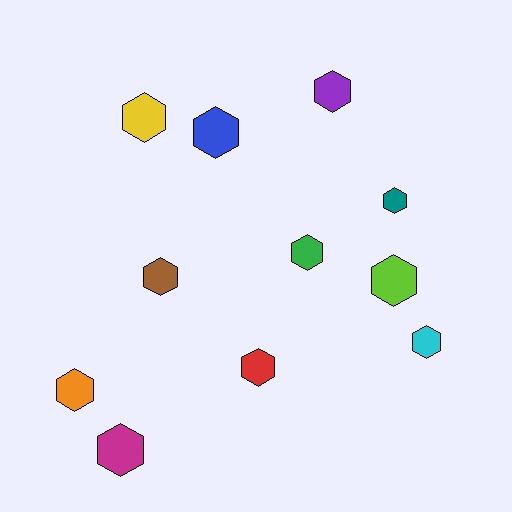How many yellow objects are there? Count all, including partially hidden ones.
There is 1 yellow object.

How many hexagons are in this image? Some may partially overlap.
There are 11 hexagons.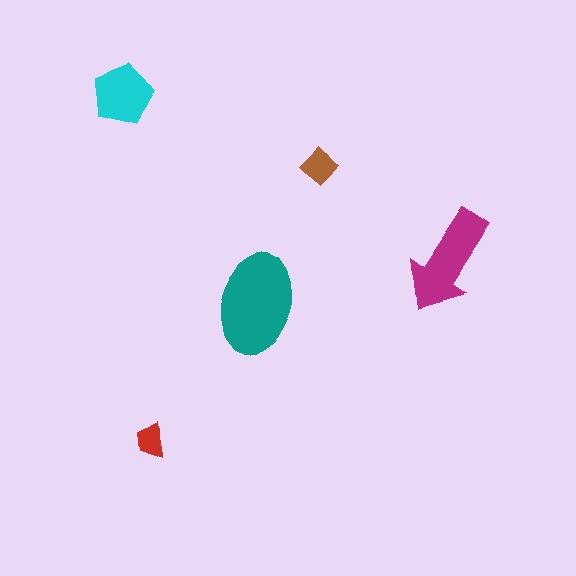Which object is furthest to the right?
The magenta arrow is rightmost.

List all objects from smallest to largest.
The red trapezoid, the brown diamond, the cyan pentagon, the magenta arrow, the teal ellipse.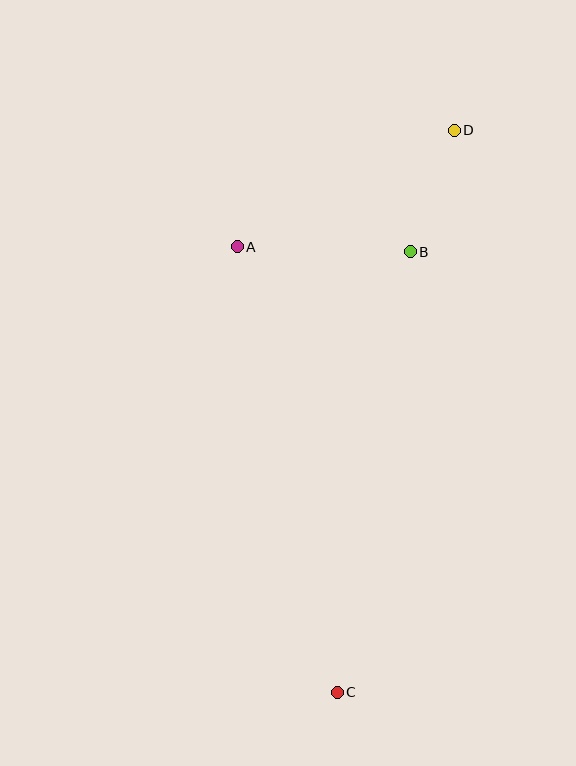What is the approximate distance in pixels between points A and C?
The distance between A and C is approximately 457 pixels.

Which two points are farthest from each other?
Points C and D are farthest from each other.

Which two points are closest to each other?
Points B and D are closest to each other.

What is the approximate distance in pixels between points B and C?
The distance between B and C is approximately 447 pixels.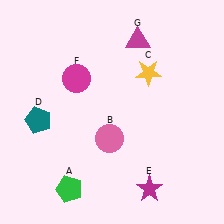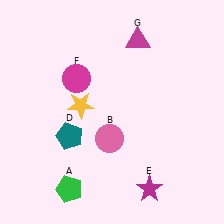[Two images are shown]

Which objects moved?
The objects that moved are: the yellow star (C), the teal pentagon (D).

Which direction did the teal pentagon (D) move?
The teal pentagon (D) moved right.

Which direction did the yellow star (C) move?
The yellow star (C) moved left.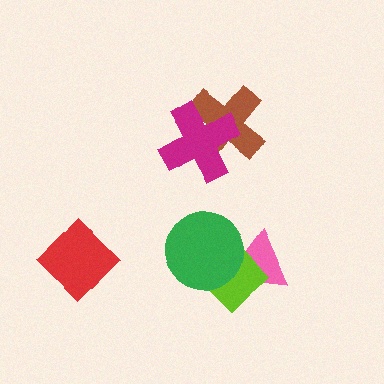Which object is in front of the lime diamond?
The green circle is in front of the lime diamond.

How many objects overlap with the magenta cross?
1 object overlaps with the magenta cross.